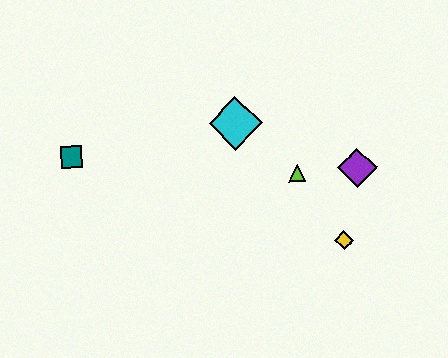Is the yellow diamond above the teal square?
No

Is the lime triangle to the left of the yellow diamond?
Yes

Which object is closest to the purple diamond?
The lime triangle is closest to the purple diamond.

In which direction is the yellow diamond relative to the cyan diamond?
The yellow diamond is below the cyan diamond.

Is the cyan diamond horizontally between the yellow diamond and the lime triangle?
No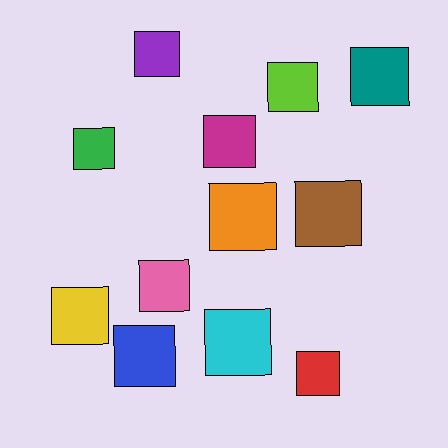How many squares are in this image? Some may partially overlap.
There are 12 squares.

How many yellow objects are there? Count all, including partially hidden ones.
There is 1 yellow object.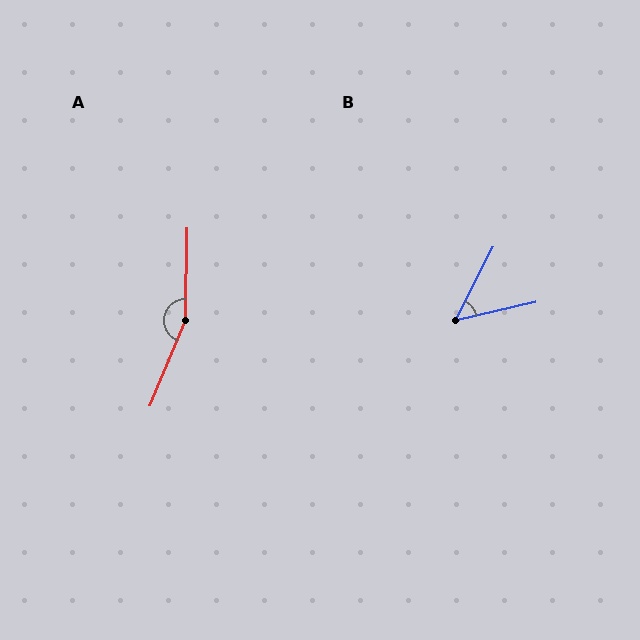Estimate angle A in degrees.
Approximately 159 degrees.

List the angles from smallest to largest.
B (50°), A (159°).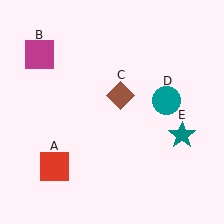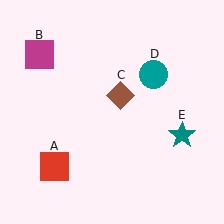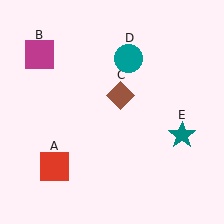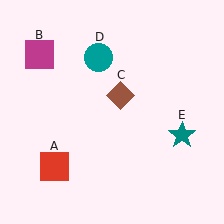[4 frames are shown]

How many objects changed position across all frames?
1 object changed position: teal circle (object D).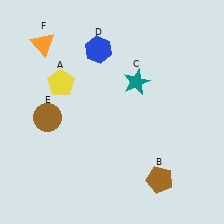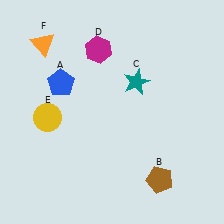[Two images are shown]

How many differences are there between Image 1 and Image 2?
There are 3 differences between the two images.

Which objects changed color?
A changed from yellow to blue. D changed from blue to magenta. E changed from brown to yellow.